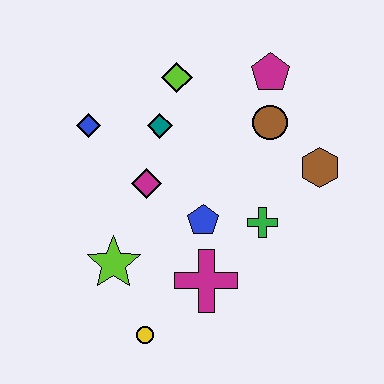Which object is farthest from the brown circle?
The yellow circle is farthest from the brown circle.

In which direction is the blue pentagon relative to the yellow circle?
The blue pentagon is above the yellow circle.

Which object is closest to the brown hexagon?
The brown circle is closest to the brown hexagon.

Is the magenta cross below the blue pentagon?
Yes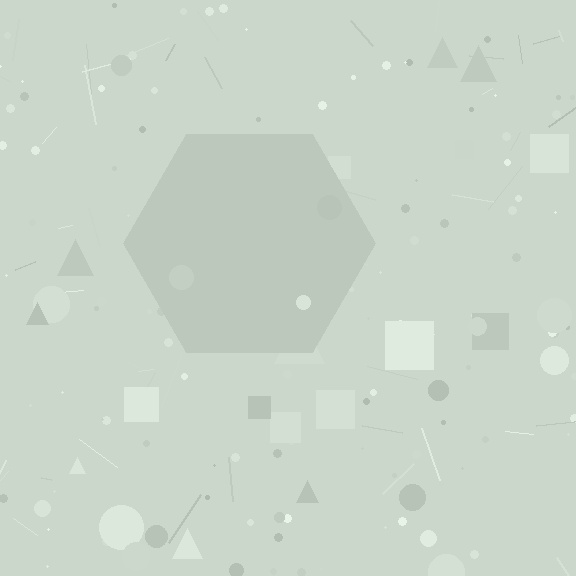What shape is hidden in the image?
A hexagon is hidden in the image.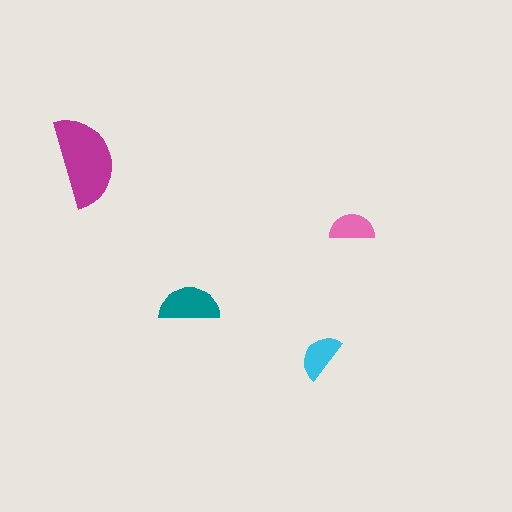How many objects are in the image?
There are 4 objects in the image.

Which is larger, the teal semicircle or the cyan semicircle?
The teal one.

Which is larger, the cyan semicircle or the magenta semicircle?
The magenta one.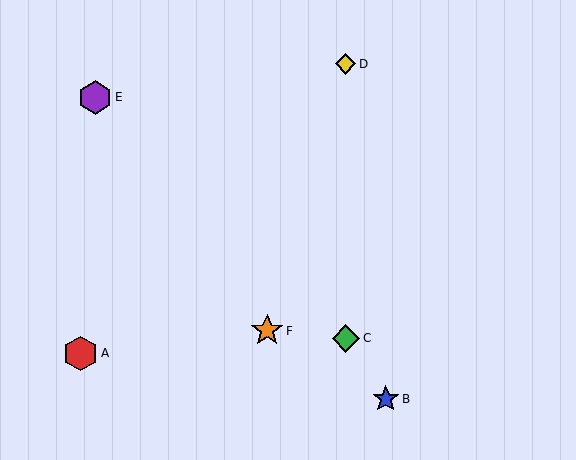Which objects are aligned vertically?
Objects C, D are aligned vertically.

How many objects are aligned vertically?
2 objects (C, D) are aligned vertically.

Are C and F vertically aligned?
No, C is at x≈346 and F is at x≈267.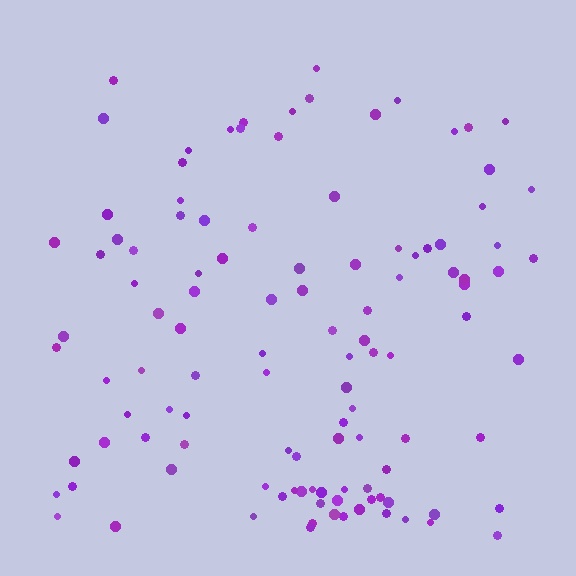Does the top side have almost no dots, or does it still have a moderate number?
Still a moderate number, just noticeably fewer than the bottom.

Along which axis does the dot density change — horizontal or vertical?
Vertical.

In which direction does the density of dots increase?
From top to bottom, with the bottom side densest.